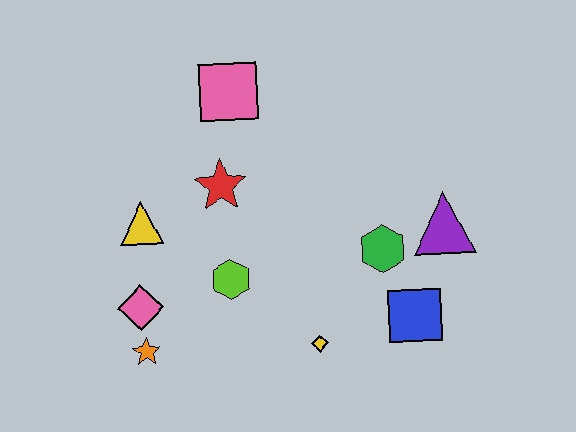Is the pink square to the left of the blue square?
Yes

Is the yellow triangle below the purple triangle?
No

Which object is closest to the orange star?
The pink diamond is closest to the orange star.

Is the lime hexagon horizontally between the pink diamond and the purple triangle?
Yes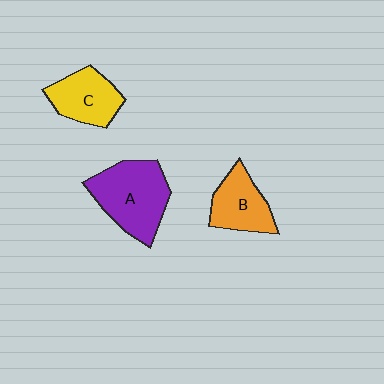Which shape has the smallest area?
Shape B (orange).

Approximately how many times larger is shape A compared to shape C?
Approximately 1.5 times.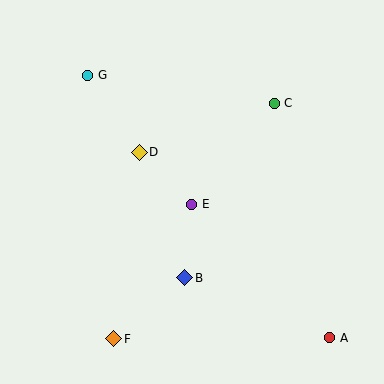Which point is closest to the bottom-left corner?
Point F is closest to the bottom-left corner.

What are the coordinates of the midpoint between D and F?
The midpoint between D and F is at (126, 245).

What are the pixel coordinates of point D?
Point D is at (139, 152).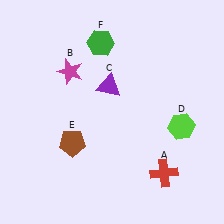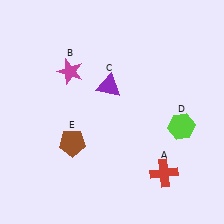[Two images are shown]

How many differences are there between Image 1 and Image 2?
There is 1 difference between the two images.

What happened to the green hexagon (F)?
The green hexagon (F) was removed in Image 2. It was in the top-left area of Image 1.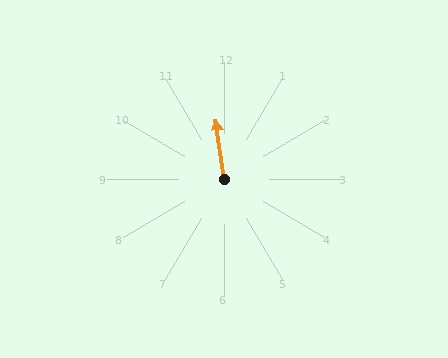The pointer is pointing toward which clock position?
Roughly 12 o'clock.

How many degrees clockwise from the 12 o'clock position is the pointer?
Approximately 352 degrees.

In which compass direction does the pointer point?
North.